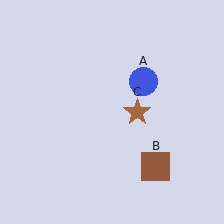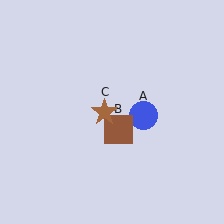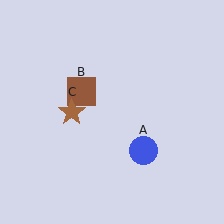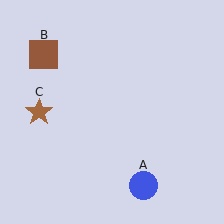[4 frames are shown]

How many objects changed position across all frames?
3 objects changed position: blue circle (object A), brown square (object B), brown star (object C).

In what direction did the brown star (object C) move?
The brown star (object C) moved left.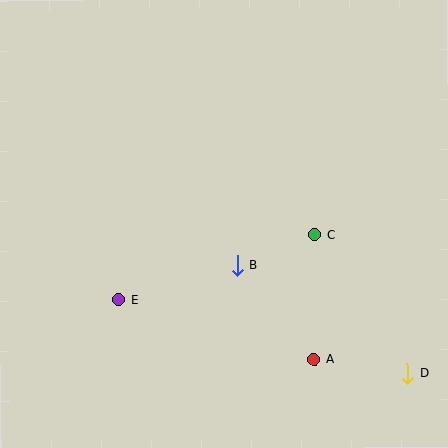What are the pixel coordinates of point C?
Point C is at (315, 234).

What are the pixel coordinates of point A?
Point A is at (314, 359).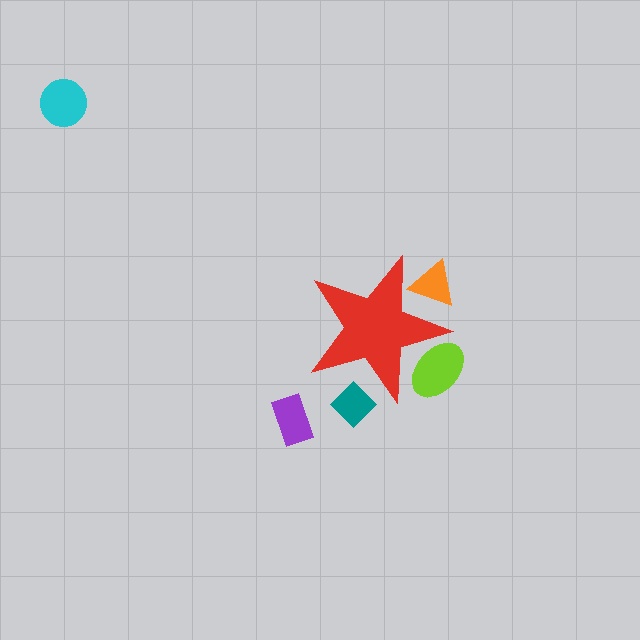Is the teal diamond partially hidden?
Yes, the teal diamond is partially hidden behind the red star.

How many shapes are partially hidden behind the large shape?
3 shapes are partially hidden.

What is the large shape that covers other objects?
A red star.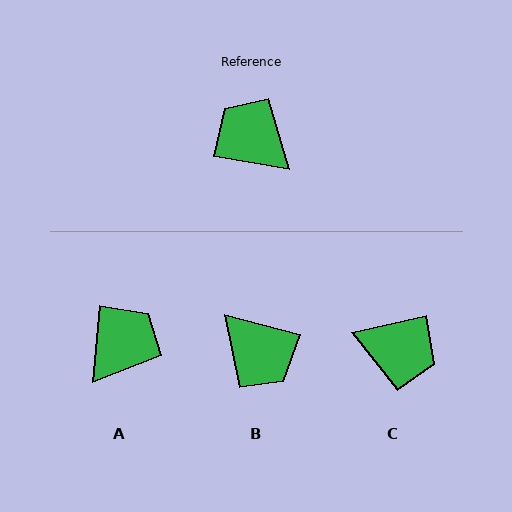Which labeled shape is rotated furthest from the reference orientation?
B, about 175 degrees away.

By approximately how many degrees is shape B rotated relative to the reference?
Approximately 175 degrees counter-clockwise.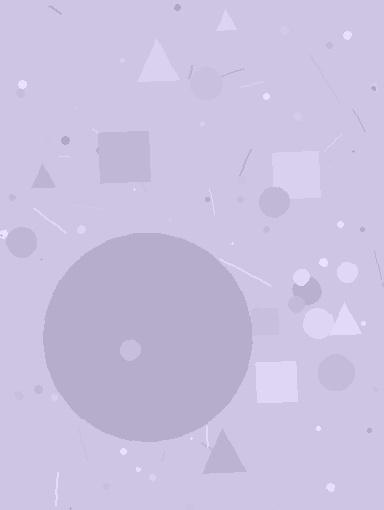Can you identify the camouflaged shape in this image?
The camouflaged shape is a circle.